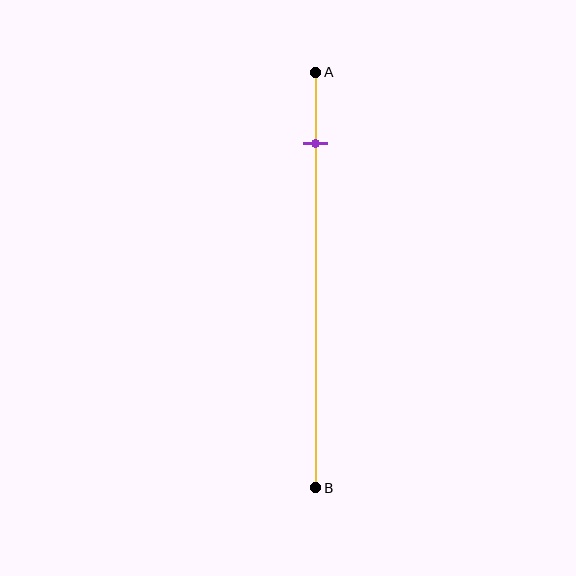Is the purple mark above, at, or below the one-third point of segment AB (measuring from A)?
The purple mark is above the one-third point of segment AB.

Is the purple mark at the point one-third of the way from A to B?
No, the mark is at about 15% from A, not at the 33% one-third point.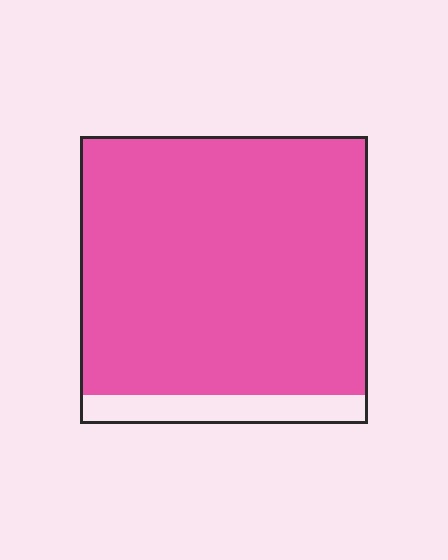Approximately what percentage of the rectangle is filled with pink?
Approximately 90%.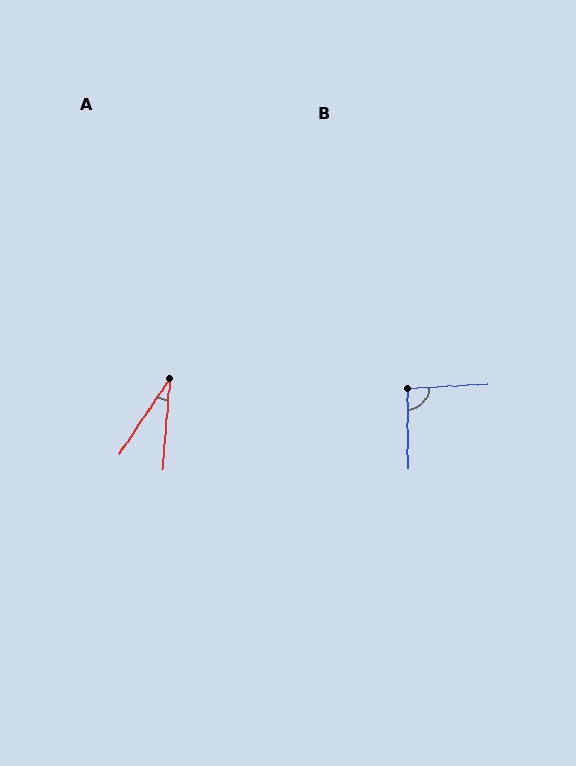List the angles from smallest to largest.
A (29°), B (93°).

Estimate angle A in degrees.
Approximately 29 degrees.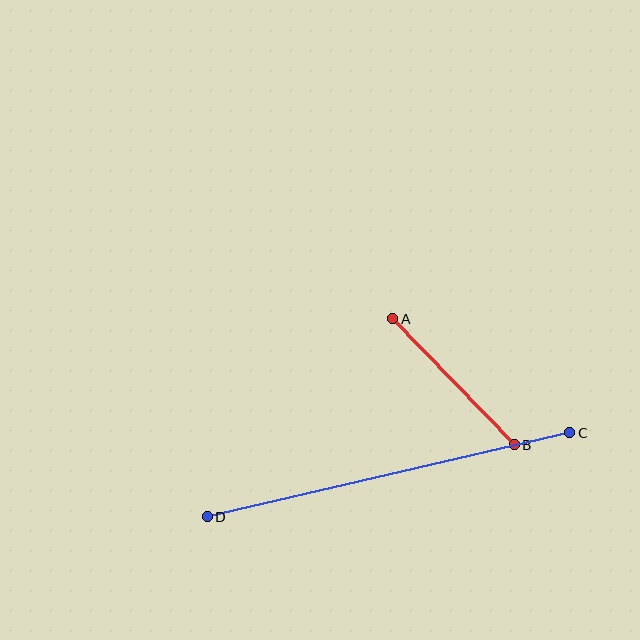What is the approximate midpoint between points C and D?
The midpoint is at approximately (388, 475) pixels.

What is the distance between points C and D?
The distance is approximately 372 pixels.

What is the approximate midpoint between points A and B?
The midpoint is at approximately (453, 382) pixels.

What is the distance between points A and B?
The distance is approximately 175 pixels.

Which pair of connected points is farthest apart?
Points C and D are farthest apart.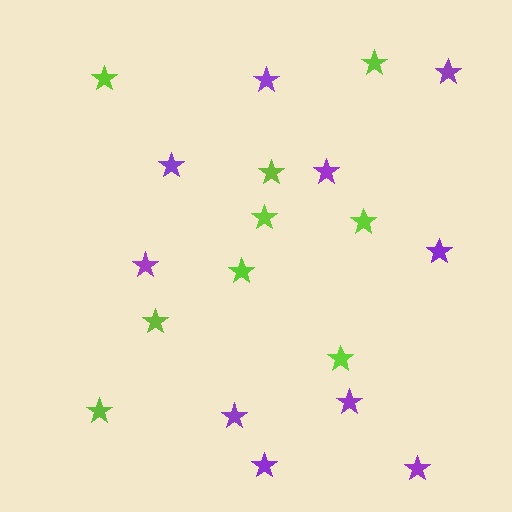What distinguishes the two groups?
There are 2 groups: one group of lime stars (9) and one group of purple stars (10).